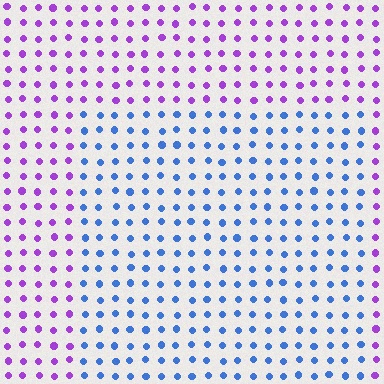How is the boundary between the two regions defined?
The boundary is defined purely by a slight shift in hue (about 63 degrees). Spacing, size, and orientation are identical on both sides.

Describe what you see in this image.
The image is filled with small purple elements in a uniform arrangement. A rectangle-shaped region is visible where the elements are tinted to a slightly different hue, forming a subtle color boundary.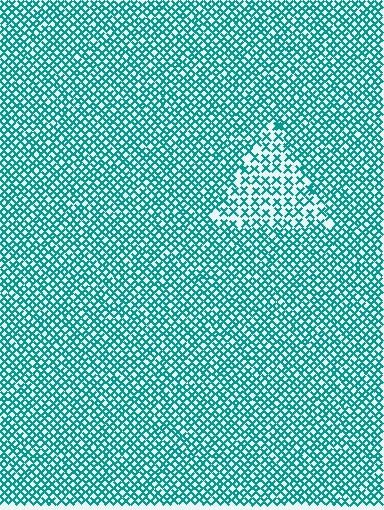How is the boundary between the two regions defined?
The boundary is defined by a change in element density (approximately 1.8x ratio). All elements are the same color, size, and shape.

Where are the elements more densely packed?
The elements are more densely packed outside the triangle boundary.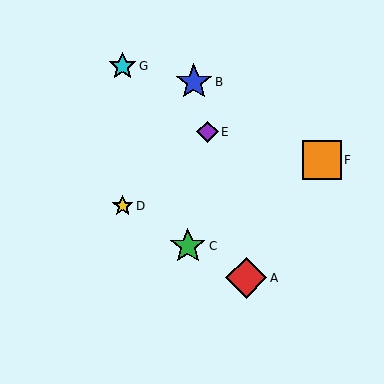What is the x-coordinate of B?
Object B is at x≈194.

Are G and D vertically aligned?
Yes, both are at x≈123.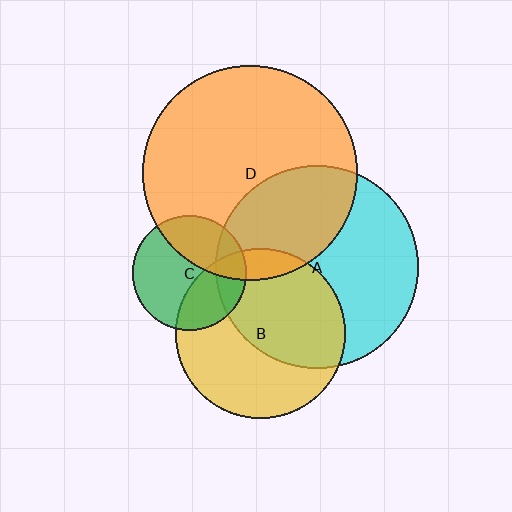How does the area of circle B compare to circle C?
Approximately 2.2 times.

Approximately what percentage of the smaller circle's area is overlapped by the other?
Approximately 20%.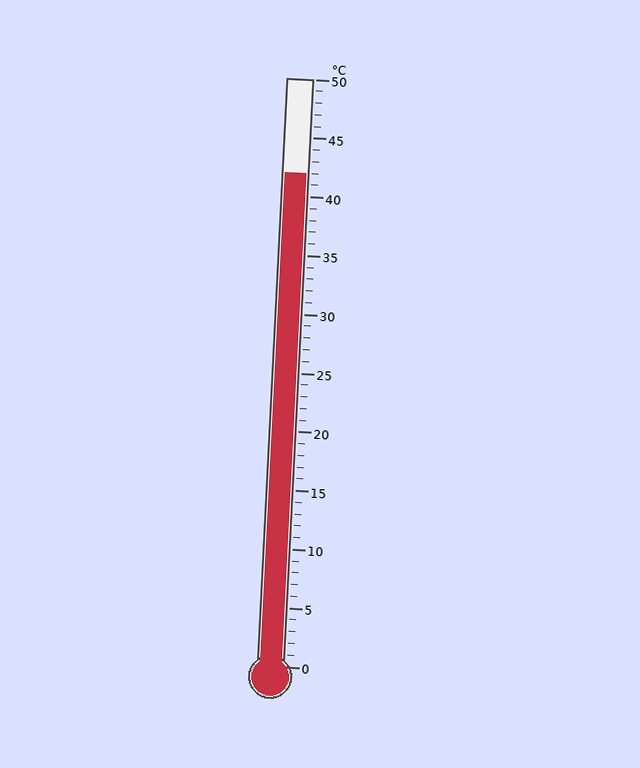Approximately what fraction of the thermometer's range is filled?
The thermometer is filled to approximately 85% of its range.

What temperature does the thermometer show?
The thermometer shows approximately 42°C.